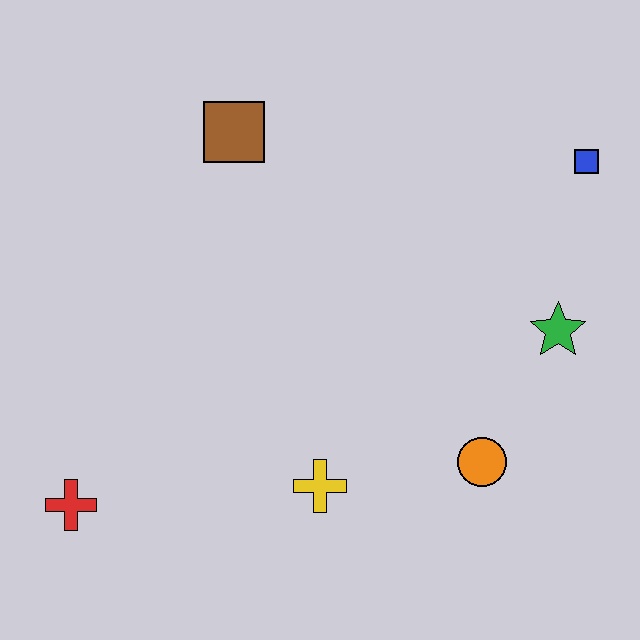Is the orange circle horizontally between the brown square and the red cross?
No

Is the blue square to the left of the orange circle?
No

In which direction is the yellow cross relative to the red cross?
The yellow cross is to the right of the red cross.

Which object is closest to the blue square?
The green star is closest to the blue square.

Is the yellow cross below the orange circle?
Yes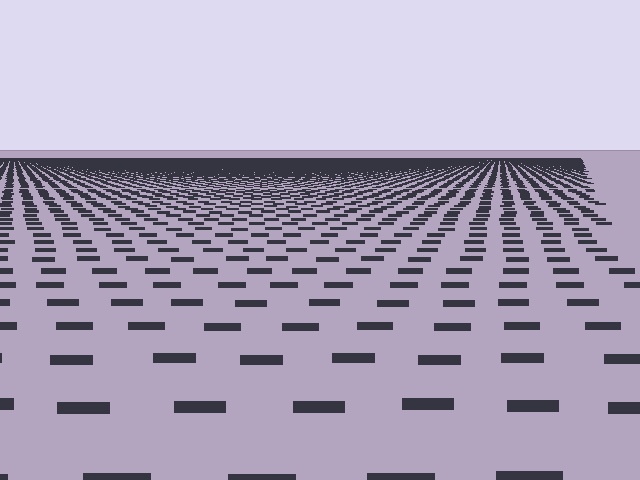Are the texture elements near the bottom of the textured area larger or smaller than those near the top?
Larger. Near the bottom, elements are closer to the viewer and appear at a bigger on-screen size.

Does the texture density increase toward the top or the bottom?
Density increases toward the top.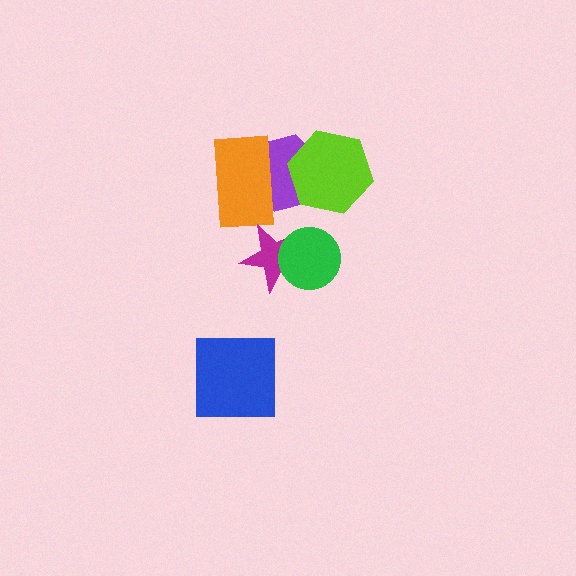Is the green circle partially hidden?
No, no other shape covers it.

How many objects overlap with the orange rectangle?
1 object overlaps with the orange rectangle.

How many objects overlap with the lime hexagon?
1 object overlaps with the lime hexagon.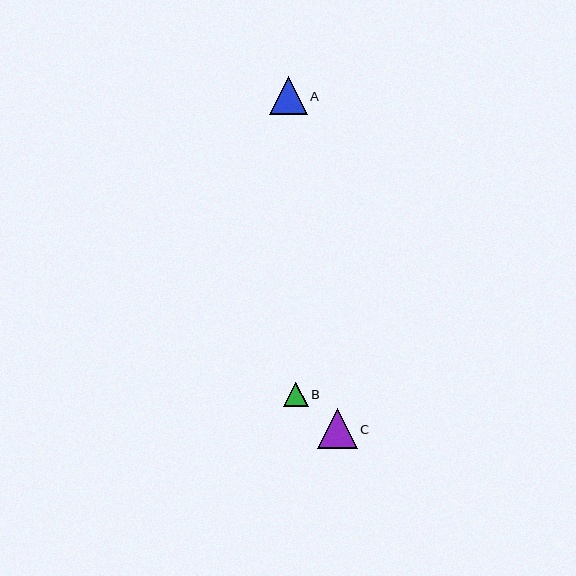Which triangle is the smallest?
Triangle B is the smallest with a size of approximately 25 pixels.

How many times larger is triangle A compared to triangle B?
Triangle A is approximately 1.5 times the size of triangle B.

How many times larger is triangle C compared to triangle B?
Triangle C is approximately 1.6 times the size of triangle B.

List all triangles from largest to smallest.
From largest to smallest: C, A, B.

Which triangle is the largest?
Triangle C is the largest with a size of approximately 40 pixels.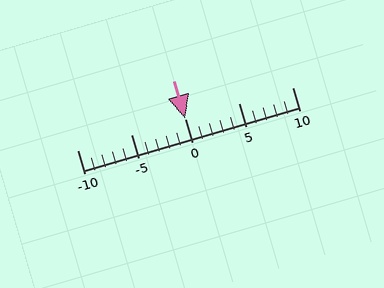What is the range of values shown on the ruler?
The ruler shows values from -10 to 10.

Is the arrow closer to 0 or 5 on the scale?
The arrow is closer to 0.